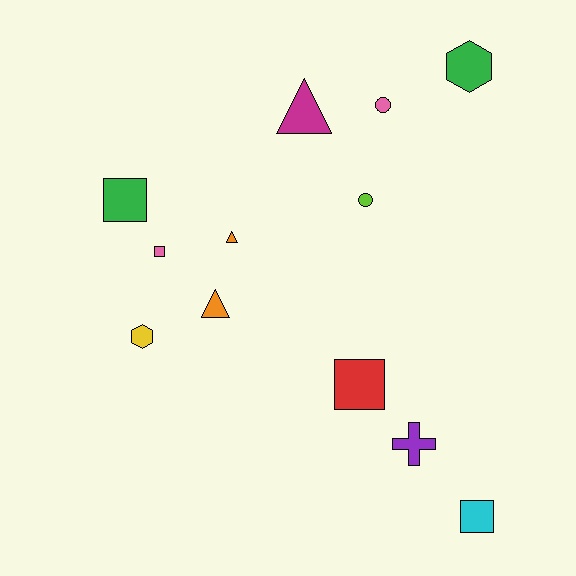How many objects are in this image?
There are 12 objects.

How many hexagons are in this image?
There are 2 hexagons.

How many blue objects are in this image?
There are no blue objects.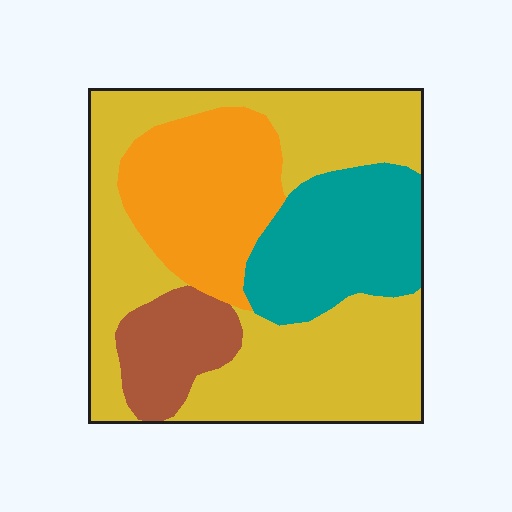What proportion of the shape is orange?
Orange covers 20% of the shape.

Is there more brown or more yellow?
Yellow.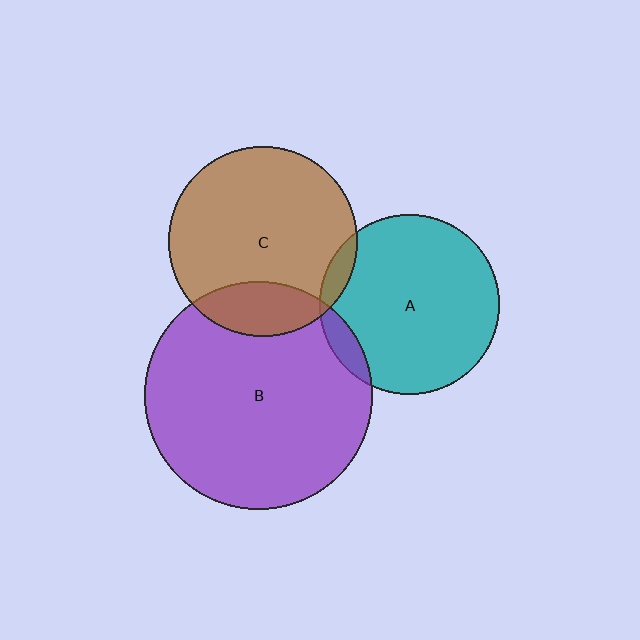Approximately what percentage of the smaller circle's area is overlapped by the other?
Approximately 5%.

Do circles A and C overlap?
Yes.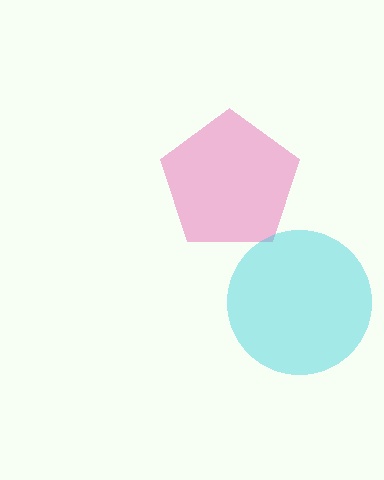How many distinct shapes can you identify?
There are 2 distinct shapes: a pink pentagon, a cyan circle.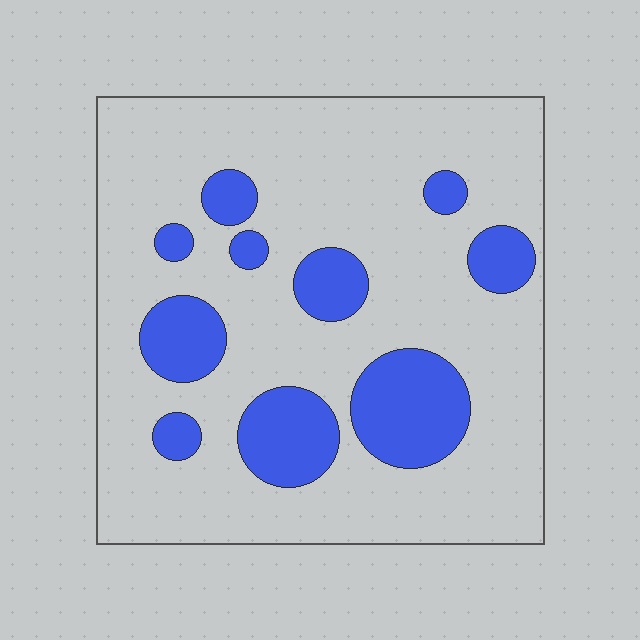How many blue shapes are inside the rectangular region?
10.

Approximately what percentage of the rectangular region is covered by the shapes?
Approximately 20%.